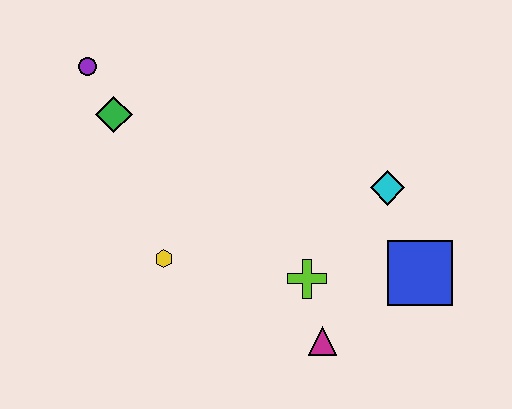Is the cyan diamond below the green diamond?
Yes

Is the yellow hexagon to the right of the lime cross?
No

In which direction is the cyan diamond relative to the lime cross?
The cyan diamond is above the lime cross.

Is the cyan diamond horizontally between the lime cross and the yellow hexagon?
No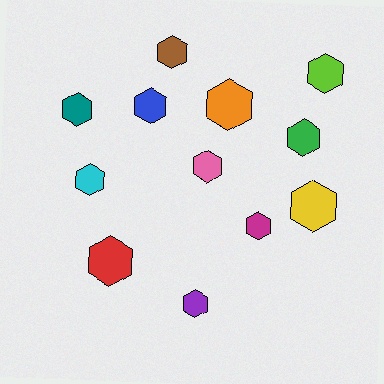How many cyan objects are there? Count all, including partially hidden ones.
There is 1 cyan object.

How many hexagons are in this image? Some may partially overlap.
There are 12 hexagons.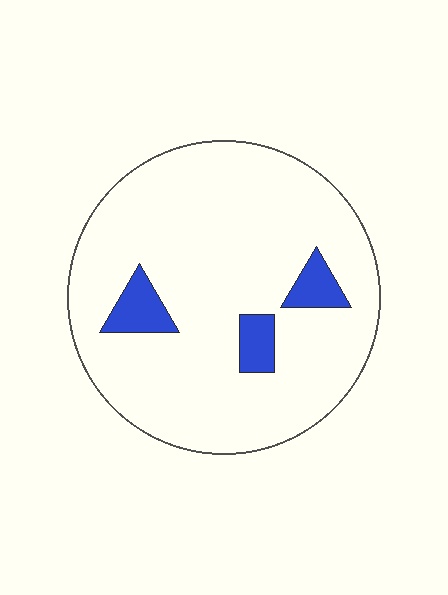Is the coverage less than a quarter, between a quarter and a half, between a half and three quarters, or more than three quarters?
Less than a quarter.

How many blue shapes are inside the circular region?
3.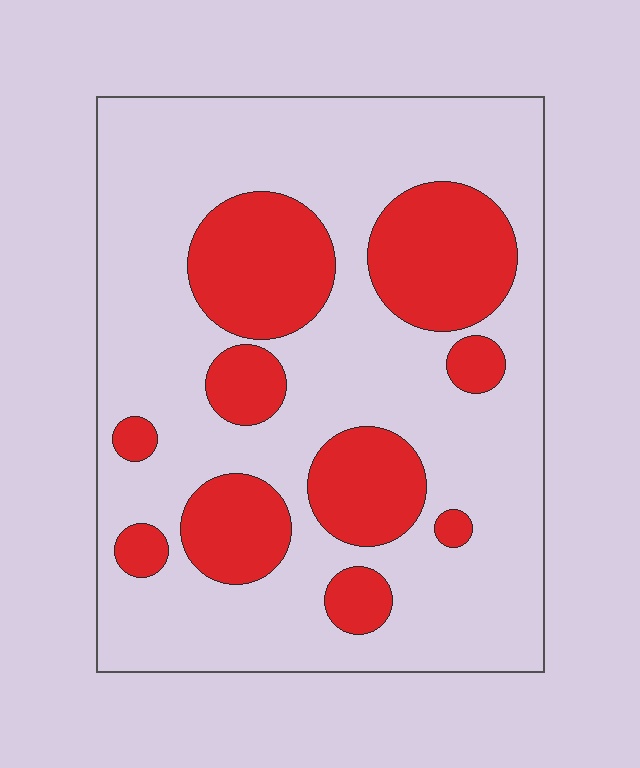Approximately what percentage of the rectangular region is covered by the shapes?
Approximately 30%.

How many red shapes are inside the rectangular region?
10.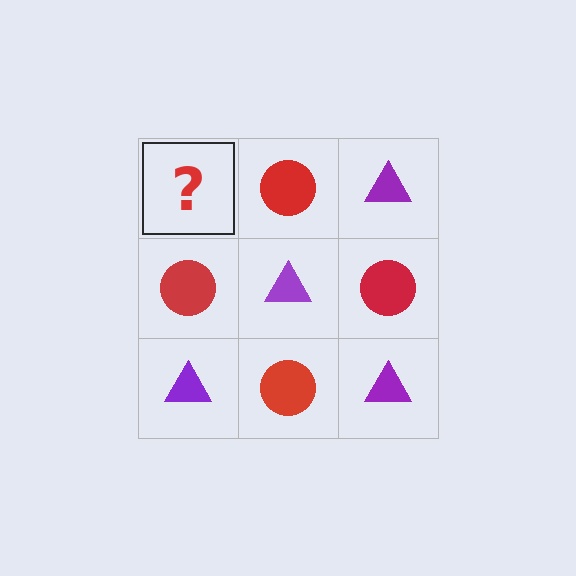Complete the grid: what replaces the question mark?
The question mark should be replaced with a purple triangle.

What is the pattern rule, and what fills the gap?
The rule is that it alternates purple triangle and red circle in a checkerboard pattern. The gap should be filled with a purple triangle.